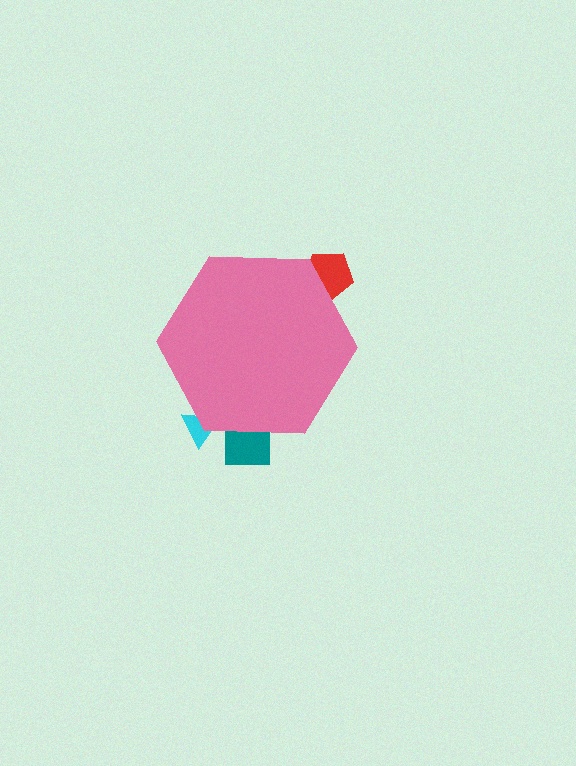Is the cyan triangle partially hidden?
Yes, the cyan triangle is partially hidden behind the pink hexagon.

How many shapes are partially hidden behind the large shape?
3 shapes are partially hidden.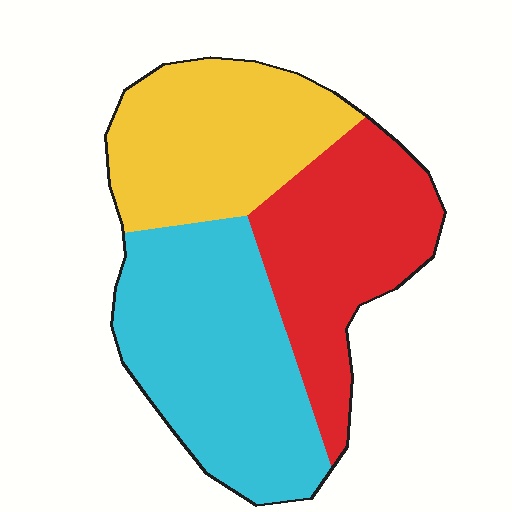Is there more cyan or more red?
Cyan.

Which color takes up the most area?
Cyan, at roughly 40%.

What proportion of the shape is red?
Red takes up about one third (1/3) of the shape.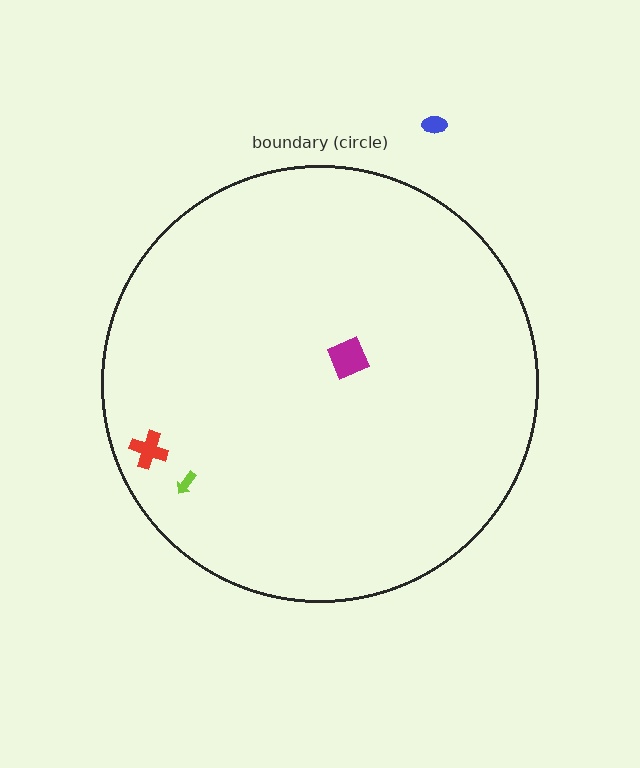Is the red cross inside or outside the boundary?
Inside.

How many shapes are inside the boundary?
3 inside, 1 outside.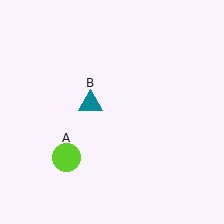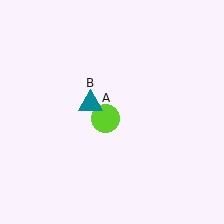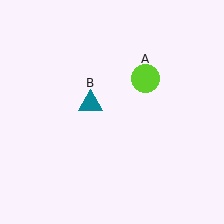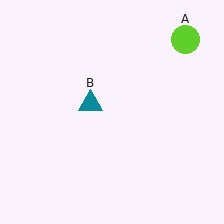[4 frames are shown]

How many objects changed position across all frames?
1 object changed position: lime circle (object A).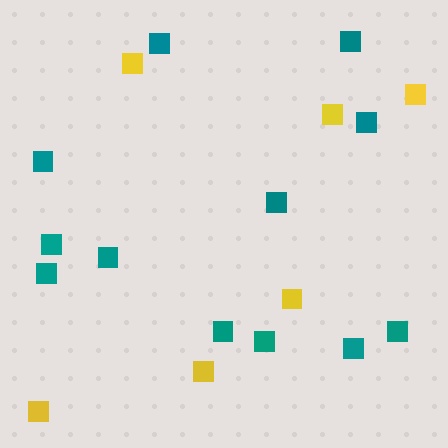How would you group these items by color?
There are 2 groups: one group of teal squares (12) and one group of yellow squares (6).